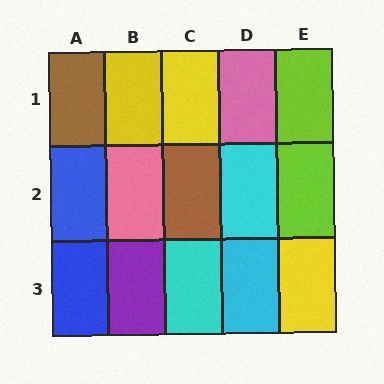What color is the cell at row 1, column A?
Brown.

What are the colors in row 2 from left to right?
Blue, pink, brown, cyan, lime.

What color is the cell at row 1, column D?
Pink.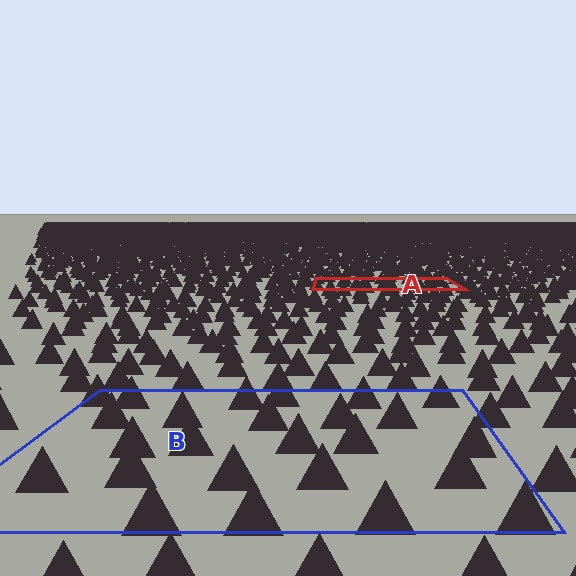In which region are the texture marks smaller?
The texture marks are smaller in region A, because it is farther away.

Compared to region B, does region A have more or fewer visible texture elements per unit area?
Region A has more texture elements per unit area — they are packed more densely because it is farther away.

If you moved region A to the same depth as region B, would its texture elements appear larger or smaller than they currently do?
They would appear larger. At a closer depth, the same texture elements are projected at a bigger on-screen size.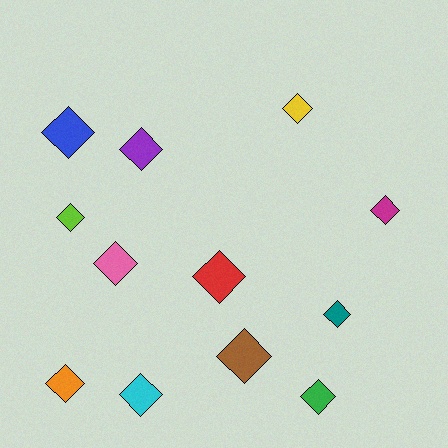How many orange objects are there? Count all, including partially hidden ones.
There is 1 orange object.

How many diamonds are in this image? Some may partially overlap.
There are 12 diamonds.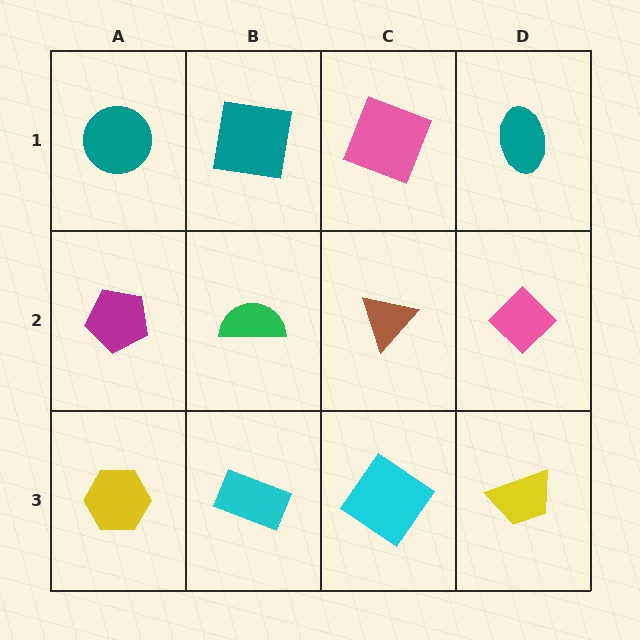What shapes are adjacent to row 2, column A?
A teal circle (row 1, column A), a yellow hexagon (row 3, column A), a green semicircle (row 2, column B).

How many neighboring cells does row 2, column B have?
4.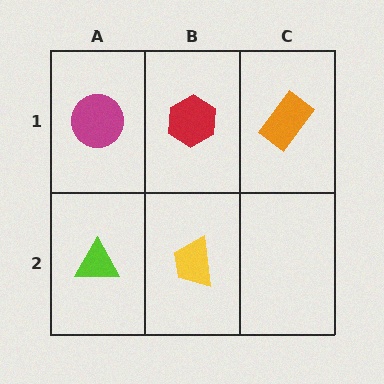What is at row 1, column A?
A magenta circle.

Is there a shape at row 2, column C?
No, that cell is empty.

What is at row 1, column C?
An orange rectangle.